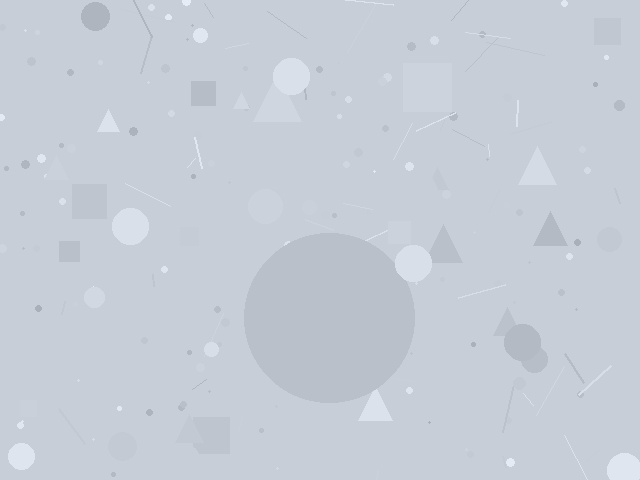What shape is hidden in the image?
A circle is hidden in the image.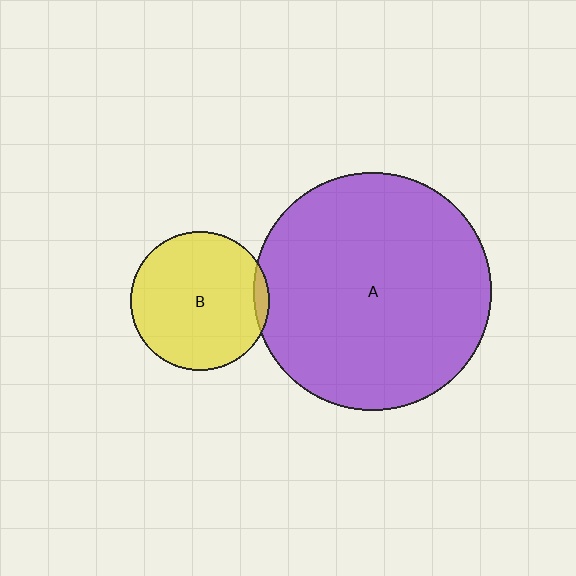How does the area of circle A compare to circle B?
Approximately 2.9 times.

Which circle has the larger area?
Circle A (purple).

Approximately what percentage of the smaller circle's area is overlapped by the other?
Approximately 5%.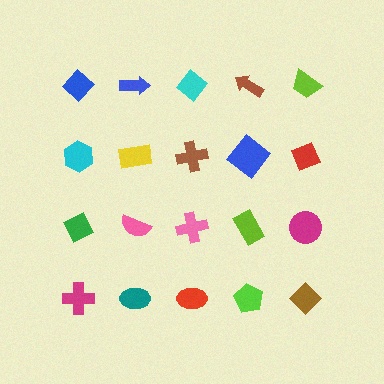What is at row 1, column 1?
A blue diamond.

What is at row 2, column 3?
A brown cross.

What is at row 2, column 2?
A yellow rectangle.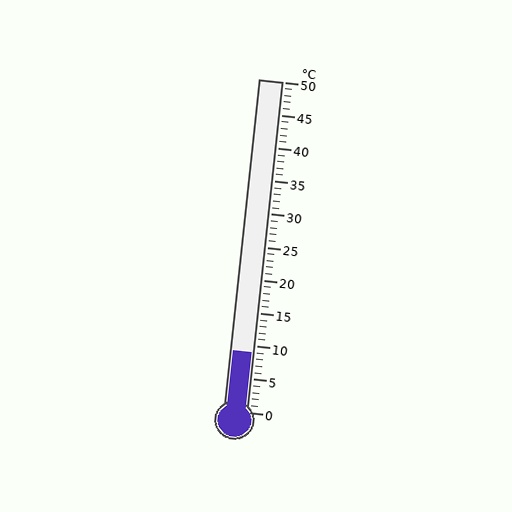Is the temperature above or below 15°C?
The temperature is below 15°C.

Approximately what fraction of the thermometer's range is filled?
The thermometer is filled to approximately 20% of its range.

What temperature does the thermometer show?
The thermometer shows approximately 9°C.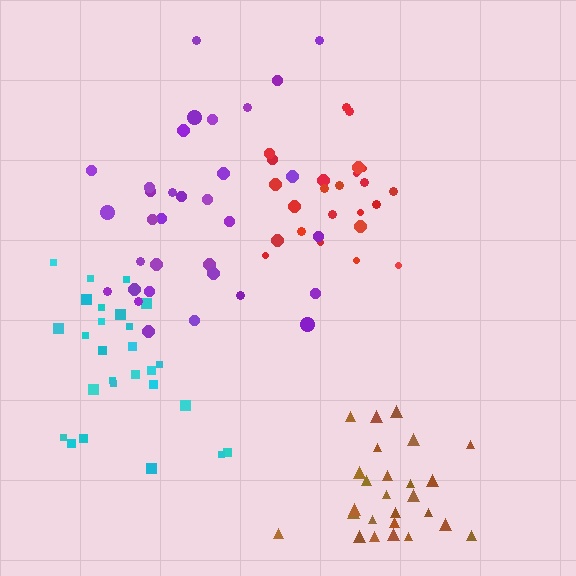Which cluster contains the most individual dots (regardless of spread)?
Purple (34).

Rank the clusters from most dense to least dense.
brown, red, cyan, purple.